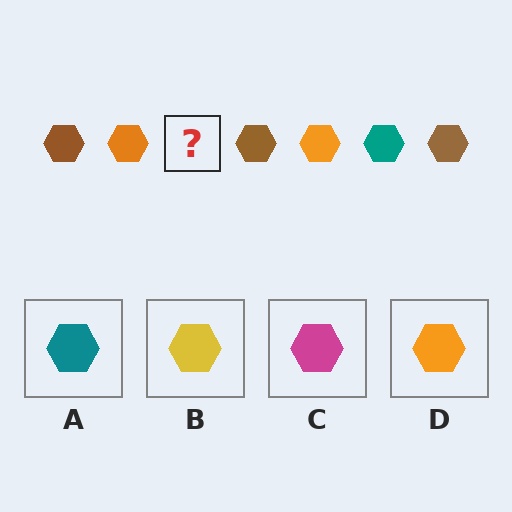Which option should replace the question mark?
Option A.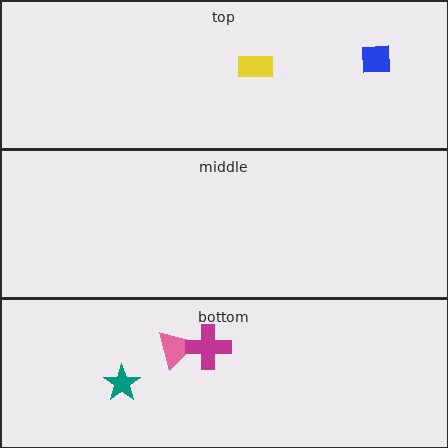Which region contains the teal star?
The bottom region.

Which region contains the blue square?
The top region.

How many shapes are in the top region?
2.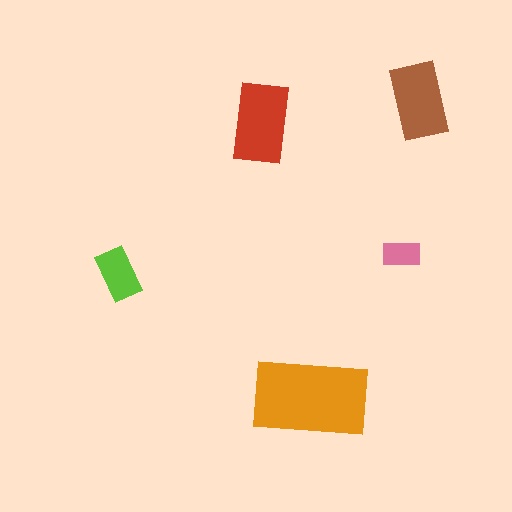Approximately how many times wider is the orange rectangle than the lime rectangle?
About 2 times wider.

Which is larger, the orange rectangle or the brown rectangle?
The orange one.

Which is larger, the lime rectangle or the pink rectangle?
The lime one.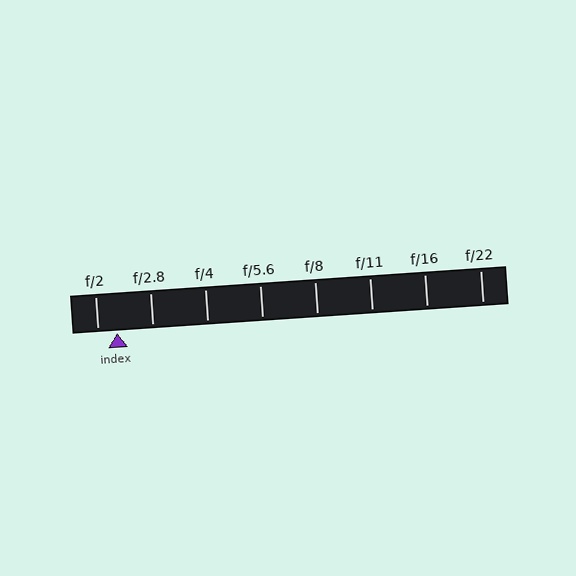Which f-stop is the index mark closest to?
The index mark is closest to f/2.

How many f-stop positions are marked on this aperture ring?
There are 8 f-stop positions marked.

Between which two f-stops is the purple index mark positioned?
The index mark is between f/2 and f/2.8.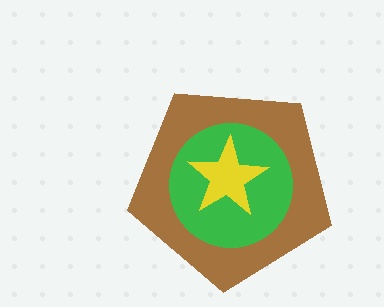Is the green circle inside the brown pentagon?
Yes.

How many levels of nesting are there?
3.